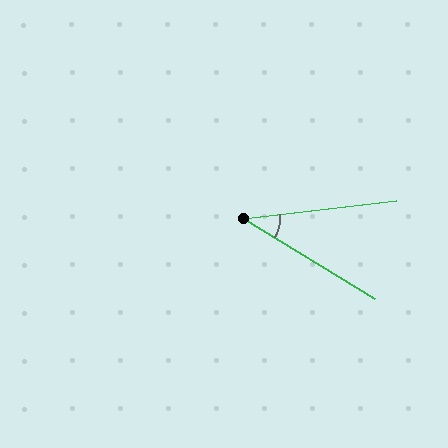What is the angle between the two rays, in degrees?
Approximately 38 degrees.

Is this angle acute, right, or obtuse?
It is acute.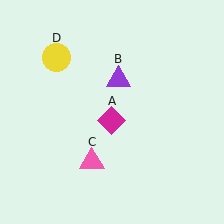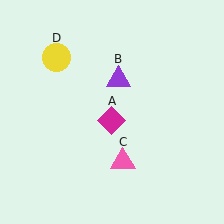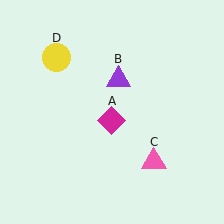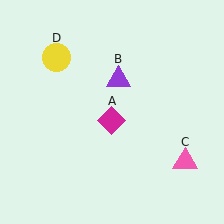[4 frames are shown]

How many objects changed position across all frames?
1 object changed position: pink triangle (object C).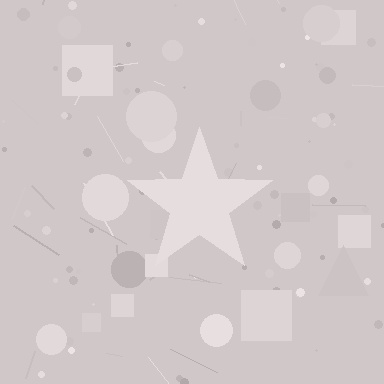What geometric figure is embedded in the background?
A star is embedded in the background.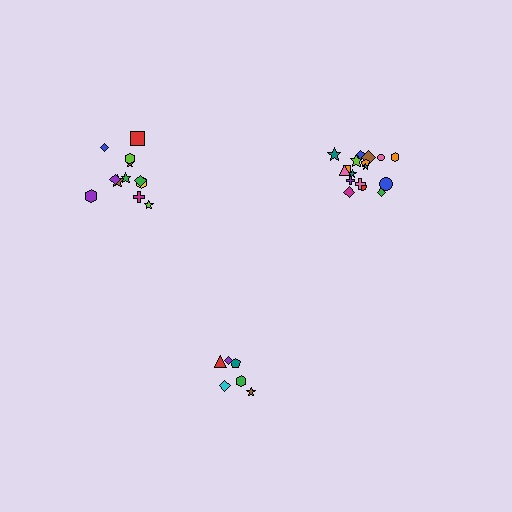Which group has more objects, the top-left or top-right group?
The top-right group.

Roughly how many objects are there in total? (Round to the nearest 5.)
Roughly 35 objects in total.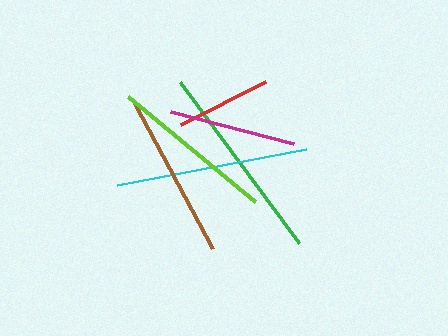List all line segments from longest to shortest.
From longest to shortest: green, cyan, brown, lime, magenta, red.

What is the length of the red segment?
The red segment is approximately 95 pixels long.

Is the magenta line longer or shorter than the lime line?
The lime line is longer than the magenta line.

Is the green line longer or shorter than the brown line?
The green line is longer than the brown line.